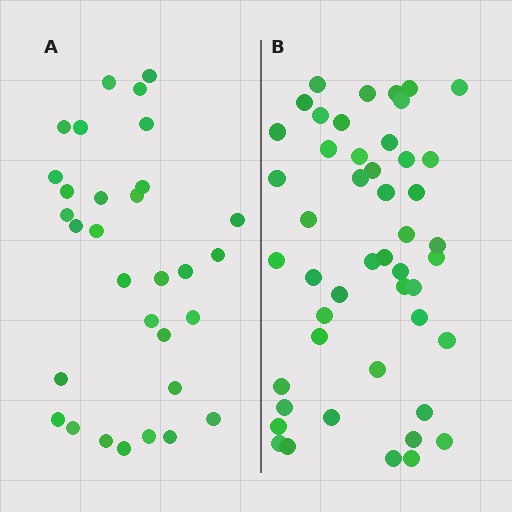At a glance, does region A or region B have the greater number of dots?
Region B (the right region) has more dots.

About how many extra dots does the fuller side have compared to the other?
Region B has approximately 15 more dots than region A.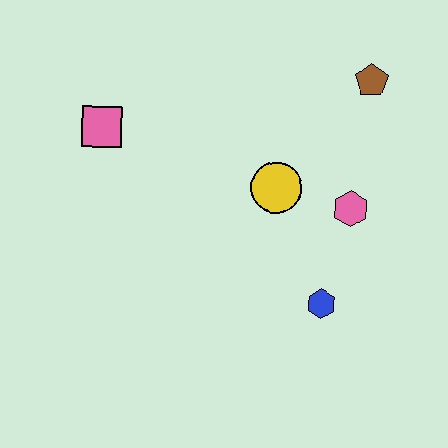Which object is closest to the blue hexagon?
The pink hexagon is closest to the blue hexagon.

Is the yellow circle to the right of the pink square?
Yes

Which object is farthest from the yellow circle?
The pink square is farthest from the yellow circle.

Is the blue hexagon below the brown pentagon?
Yes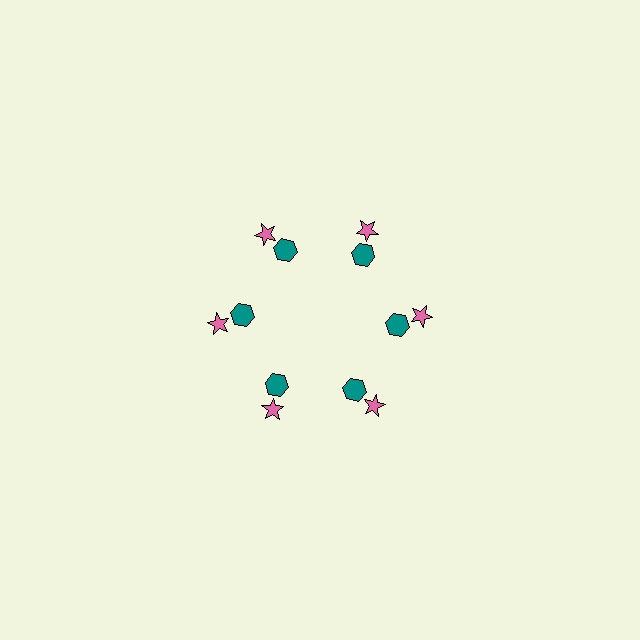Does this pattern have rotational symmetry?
Yes, this pattern has 6-fold rotational symmetry. It looks the same after rotating 60 degrees around the center.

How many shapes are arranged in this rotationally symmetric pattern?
There are 12 shapes, arranged in 6 groups of 2.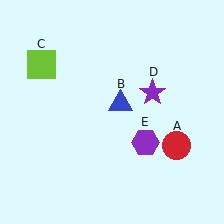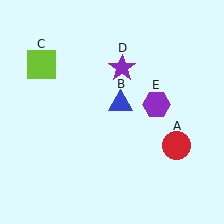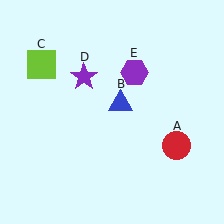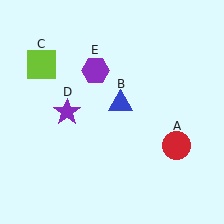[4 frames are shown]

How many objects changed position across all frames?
2 objects changed position: purple star (object D), purple hexagon (object E).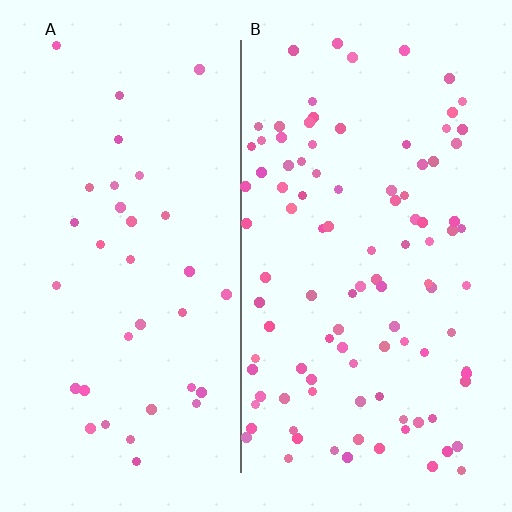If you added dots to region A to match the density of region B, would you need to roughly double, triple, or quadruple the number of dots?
Approximately triple.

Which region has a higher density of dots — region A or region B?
B (the right).